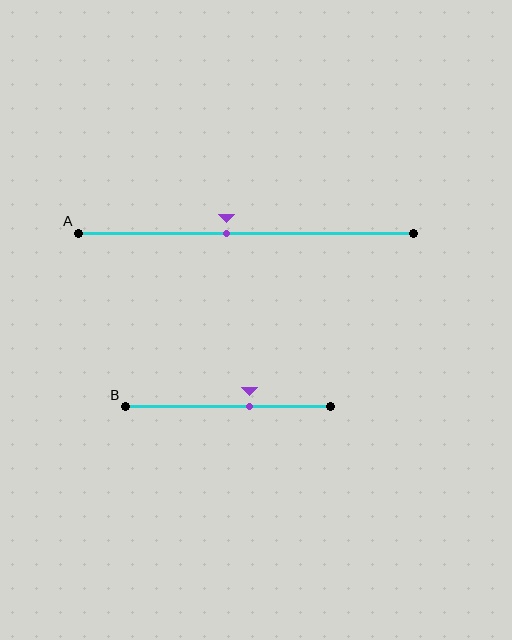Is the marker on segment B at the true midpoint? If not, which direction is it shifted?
No, the marker on segment B is shifted to the right by about 11% of the segment length.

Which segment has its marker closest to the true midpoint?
Segment A has its marker closest to the true midpoint.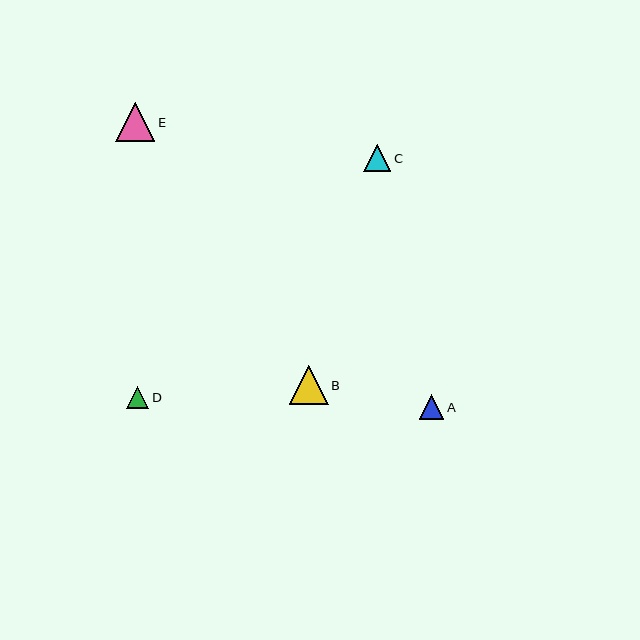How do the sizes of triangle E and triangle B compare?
Triangle E and triangle B are approximately the same size.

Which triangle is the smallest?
Triangle D is the smallest with a size of approximately 22 pixels.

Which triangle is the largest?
Triangle E is the largest with a size of approximately 39 pixels.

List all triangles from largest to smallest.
From largest to smallest: E, B, C, A, D.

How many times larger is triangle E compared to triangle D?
Triangle E is approximately 1.7 times the size of triangle D.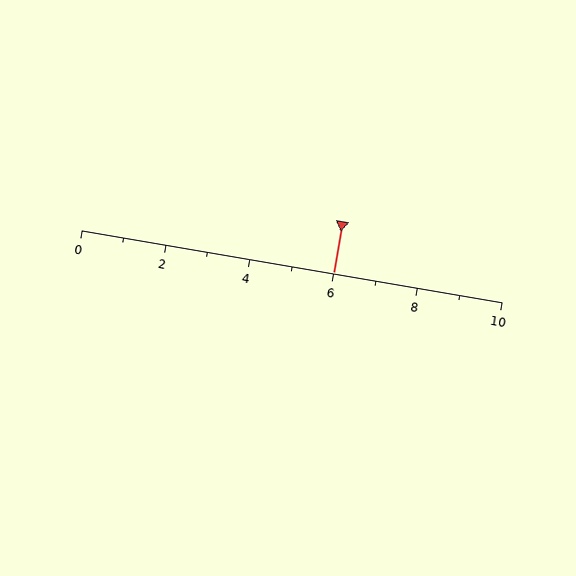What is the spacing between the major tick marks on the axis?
The major ticks are spaced 2 apart.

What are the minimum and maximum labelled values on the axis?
The axis runs from 0 to 10.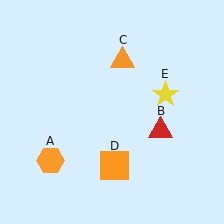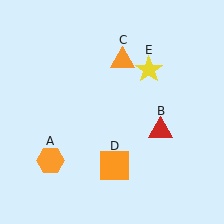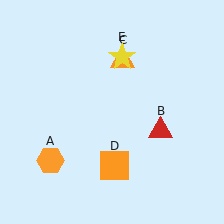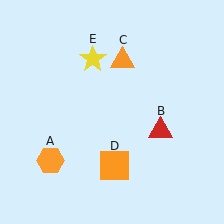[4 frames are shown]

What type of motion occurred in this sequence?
The yellow star (object E) rotated counterclockwise around the center of the scene.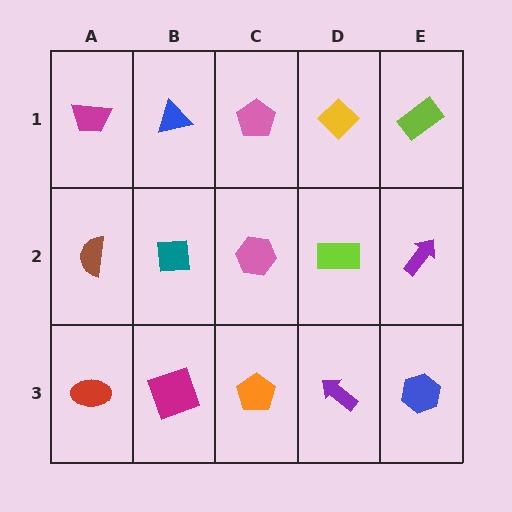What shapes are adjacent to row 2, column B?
A blue triangle (row 1, column B), a magenta square (row 3, column B), a brown semicircle (row 2, column A), a pink hexagon (row 2, column C).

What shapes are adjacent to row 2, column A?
A magenta trapezoid (row 1, column A), a red ellipse (row 3, column A), a teal square (row 2, column B).